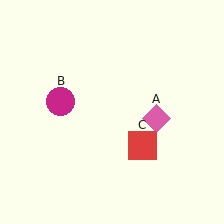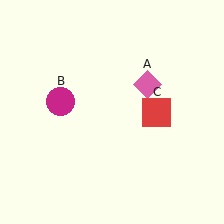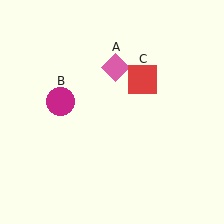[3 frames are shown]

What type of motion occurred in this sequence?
The pink diamond (object A), red square (object C) rotated counterclockwise around the center of the scene.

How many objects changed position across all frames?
2 objects changed position: pink diamond (object A), red square (object C).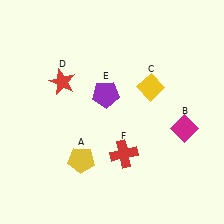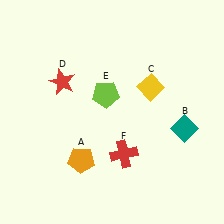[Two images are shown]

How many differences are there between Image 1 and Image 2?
There are 3 differences between the two images.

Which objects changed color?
A changed from yellow to orange. B changed from magenta to teal. E changed from purple to lime.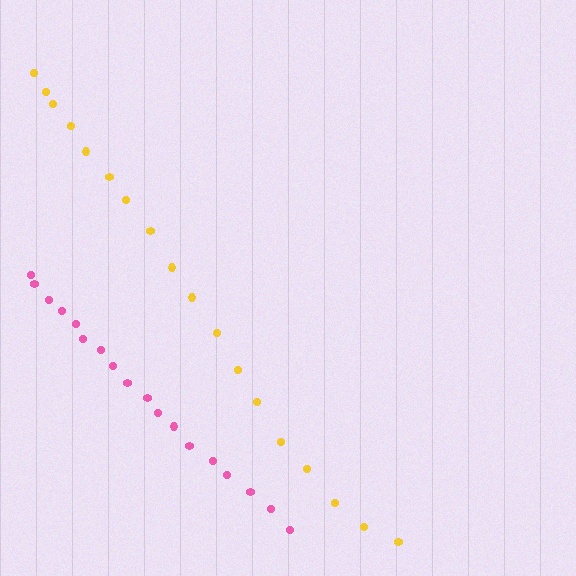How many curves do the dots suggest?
There are 2 distinct paths.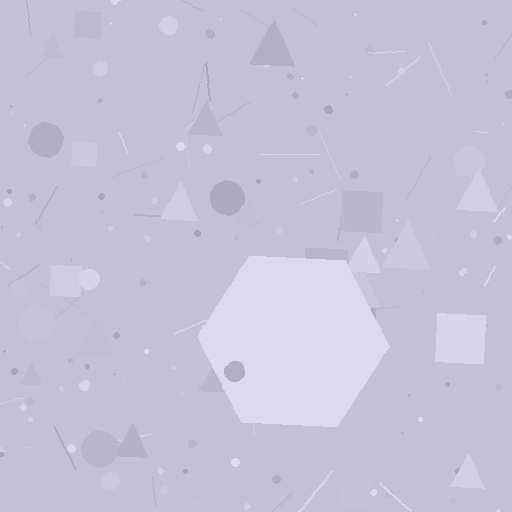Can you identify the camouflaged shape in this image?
The camouflaged shape is a hexagon.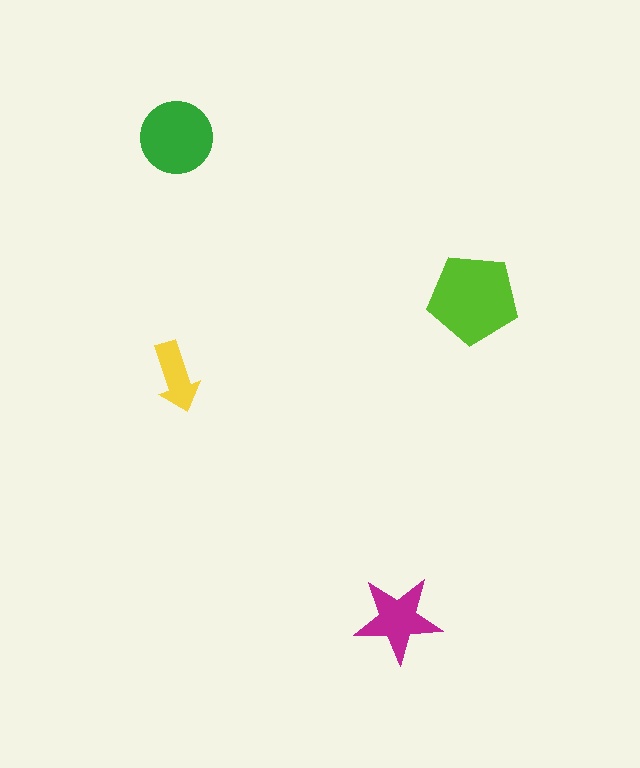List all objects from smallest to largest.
The yellow arrow, the magenta star, the green circle, the lime pentagon.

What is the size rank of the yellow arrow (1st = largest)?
4th.